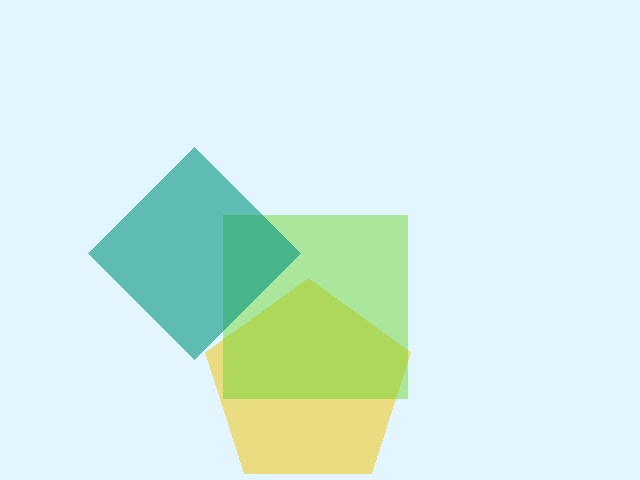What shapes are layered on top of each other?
The layered shapes are: a yellow pentagon, a lime square, a teal diamond.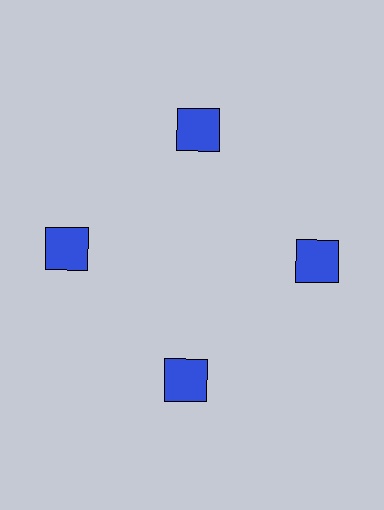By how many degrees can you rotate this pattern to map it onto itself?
The pattern maps onto itself every 90 degrees of rotation.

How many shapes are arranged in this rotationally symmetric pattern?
There are 4 shapes, arranged in 4 groups of 1.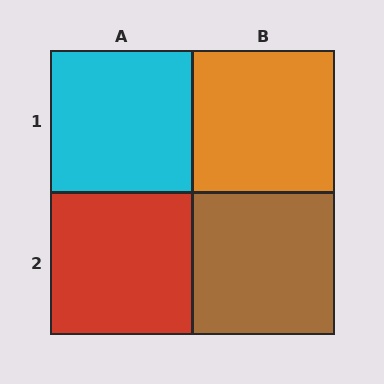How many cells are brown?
1 cell is brown.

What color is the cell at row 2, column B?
Brown.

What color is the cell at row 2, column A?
Red.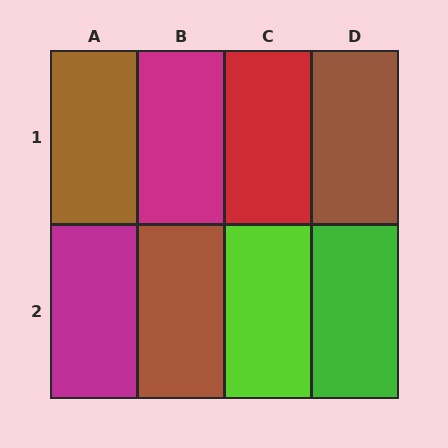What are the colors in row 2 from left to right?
Magenta, brown, lime, green.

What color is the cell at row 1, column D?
Brown.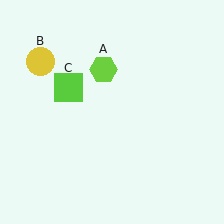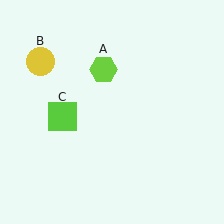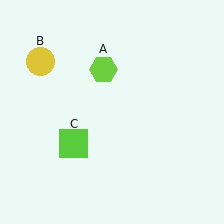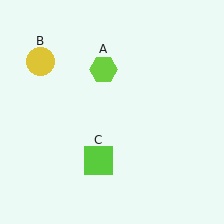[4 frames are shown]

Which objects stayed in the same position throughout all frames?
Lime hexagon (object A) and yellow circle (object B) remained stationary.